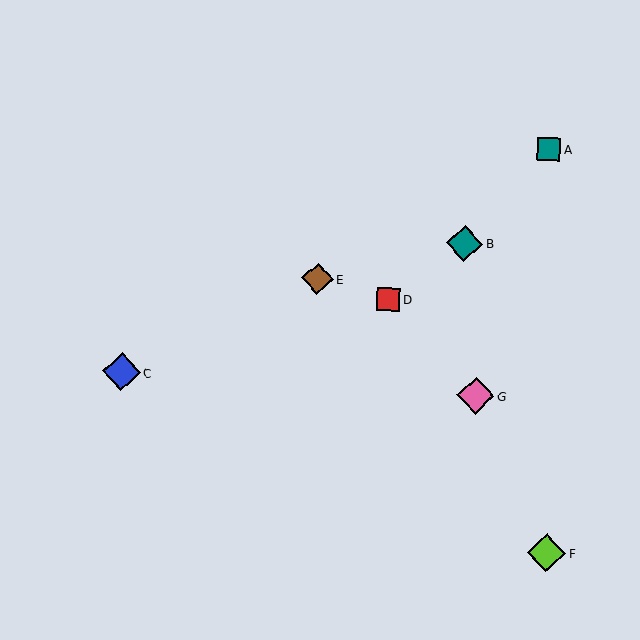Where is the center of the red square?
The center of the red square is at (389, 299).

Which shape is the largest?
The lime diamond (labeled F) is the largest.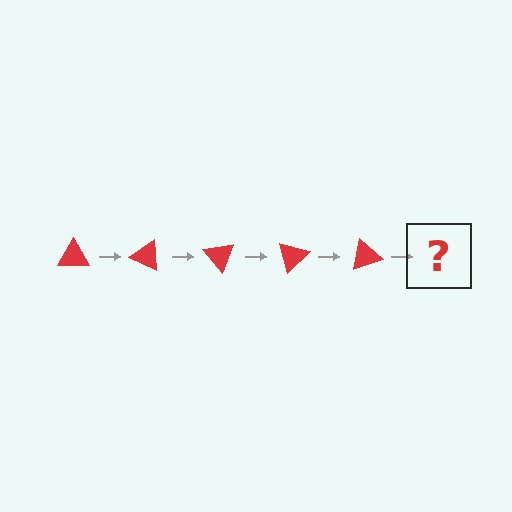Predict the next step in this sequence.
The next step is a red triangle rotated 125 degrees.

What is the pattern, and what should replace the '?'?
The pattern is that the triangle rotates 25 degrees each step. The '?' should be a red triangle rotated 125 degrees.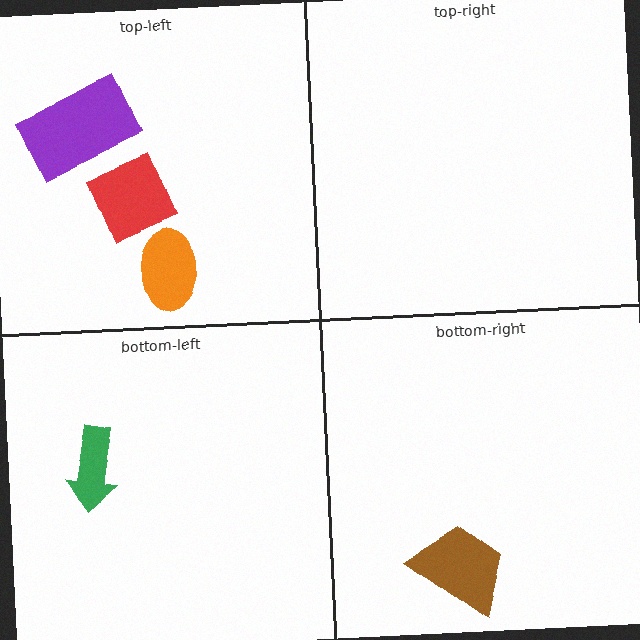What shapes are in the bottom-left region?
The green arrow.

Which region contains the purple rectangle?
The top-left region.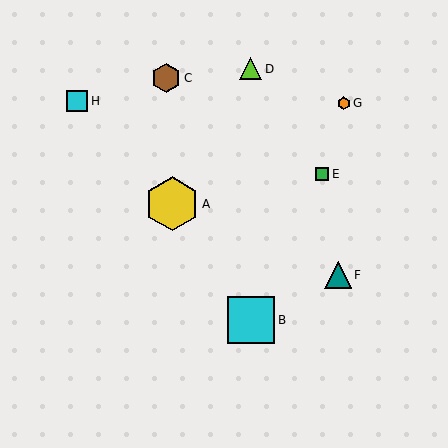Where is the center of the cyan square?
The center of the cyan square is at (251, 320).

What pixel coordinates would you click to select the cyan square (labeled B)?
Click at (251, 320) to select the cyan square B.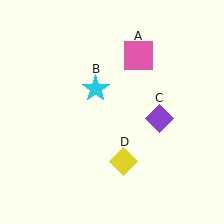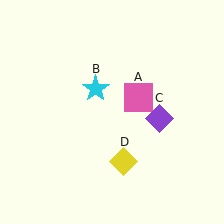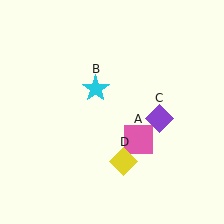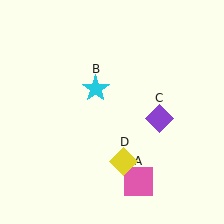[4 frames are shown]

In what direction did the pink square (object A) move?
The pink square (object A) moved down.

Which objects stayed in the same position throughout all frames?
Cyan star (object B) and purple diamond (object C) and yellow diamond (object D) remained stationary.